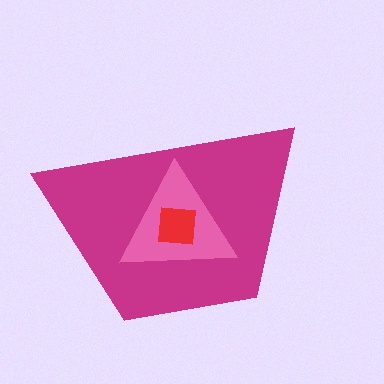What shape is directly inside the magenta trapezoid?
The pink triangle.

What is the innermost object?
The red square.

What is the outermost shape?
The magenta trapezoid.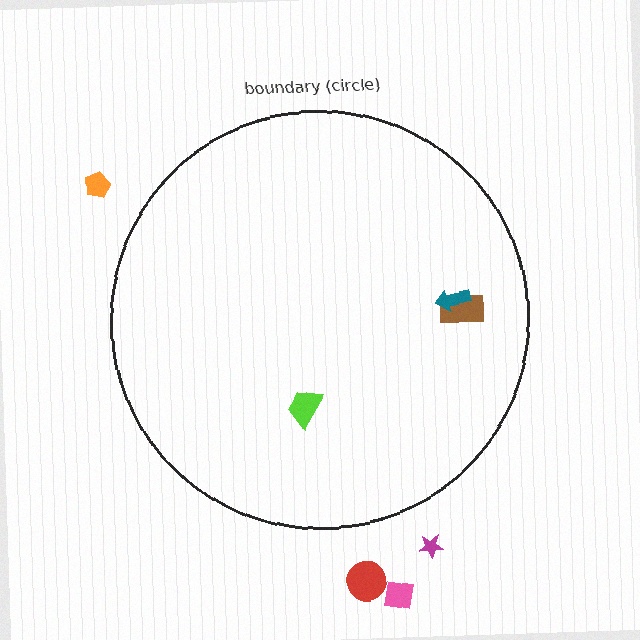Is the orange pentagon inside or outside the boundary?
Outside.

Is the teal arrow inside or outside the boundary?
Inside.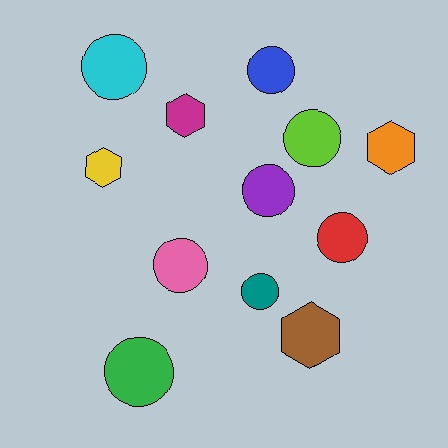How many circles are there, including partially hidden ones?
There are 8 circles.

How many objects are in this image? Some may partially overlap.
There are 12 objects.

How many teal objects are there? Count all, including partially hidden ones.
There is 1 teal object.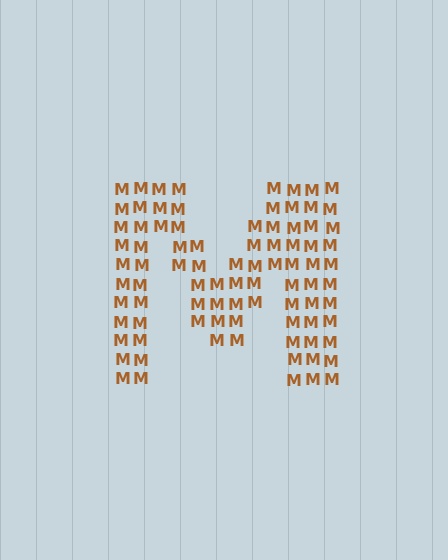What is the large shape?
The large shape is the letter M.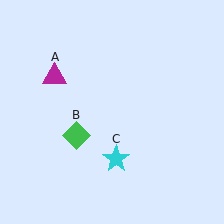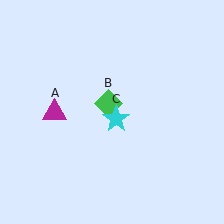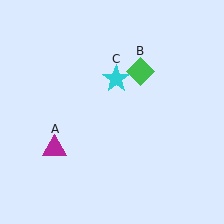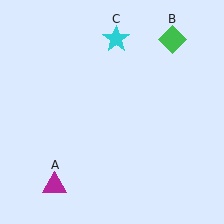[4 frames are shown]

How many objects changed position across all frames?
3 objects changed position: magenta triangle (object A), green diamond (object B), cyan star (object C).